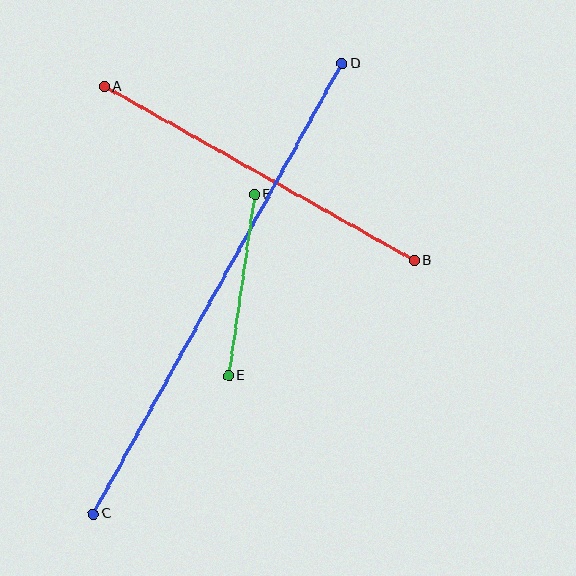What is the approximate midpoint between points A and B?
The midpoint is at approximately (259, 173) pixels.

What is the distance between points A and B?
The distance is approximately 355 pixels.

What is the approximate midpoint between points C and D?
The midpoint is at approximately (218, 289) pixels.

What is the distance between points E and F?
The distance is approximately 183 pixels.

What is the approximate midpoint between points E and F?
The midpoint is at approximately (242, 285) pixels.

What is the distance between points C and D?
The distance is approximately 514 pixels.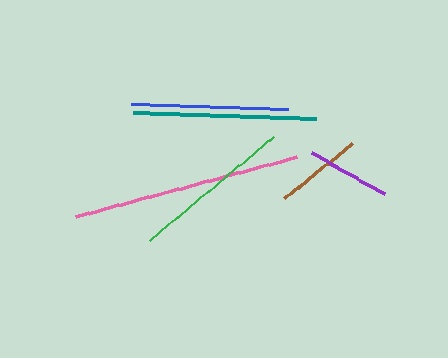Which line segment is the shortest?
The purple line is the shortest at approximately 83 pixels.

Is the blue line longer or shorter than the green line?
The green line is longer than the blue line.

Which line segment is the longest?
The pink line is the longest at approximately 229 pixels.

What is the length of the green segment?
The green segment is approximately 162 pixels long.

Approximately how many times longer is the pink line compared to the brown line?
The pink line is approximately 2.6 times the length of the brown line.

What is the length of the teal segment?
The teal segment is approximately 183 pixels long.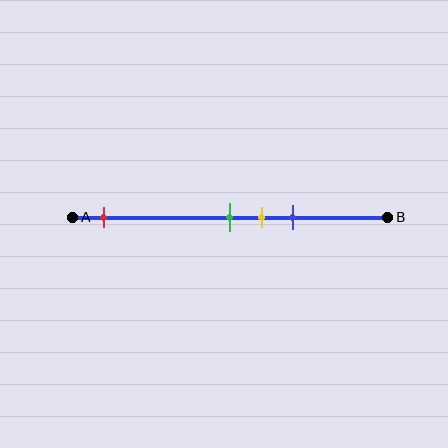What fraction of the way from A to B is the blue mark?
The blue mark is approximately 70% (0.7) of the way from A to B.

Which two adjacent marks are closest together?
The green and yellow marks are the closest adjacent pair.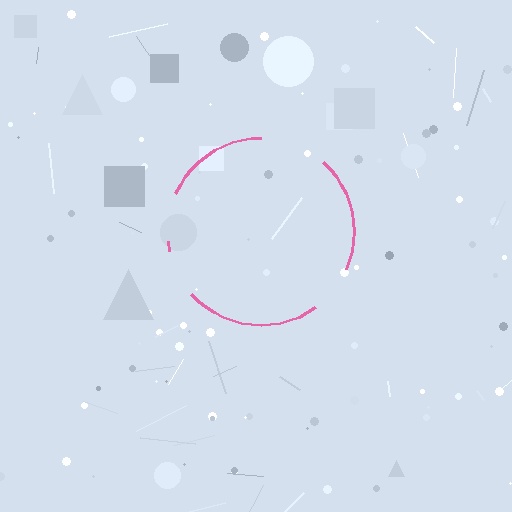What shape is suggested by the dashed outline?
The dashed outline suggests a circle.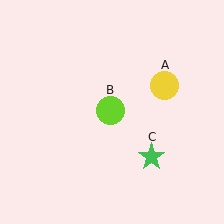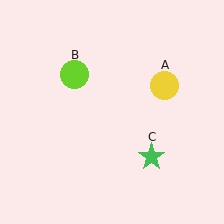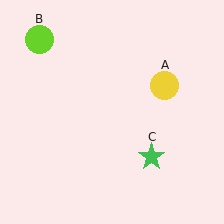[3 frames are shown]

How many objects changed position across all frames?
1 object changed position: lime circle (object B).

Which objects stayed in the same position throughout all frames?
Yellow circle (object A) and green star (object C) remained stationary.